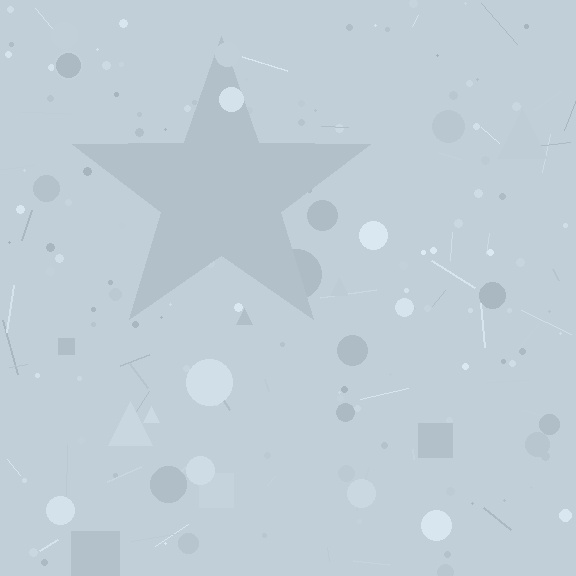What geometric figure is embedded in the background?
A star is embedded in the background.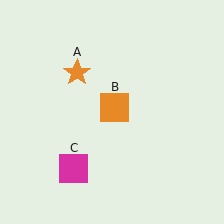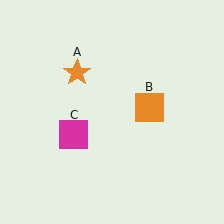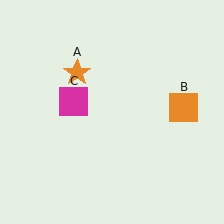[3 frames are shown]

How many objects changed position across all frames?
2 objects changed position: orange square (object B), magenta square (object C).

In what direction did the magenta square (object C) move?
The magenta square (object C) moved up.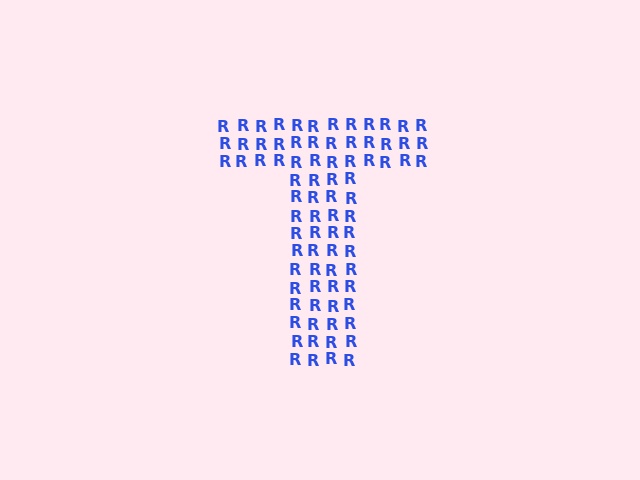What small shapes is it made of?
It is made of small letter R's.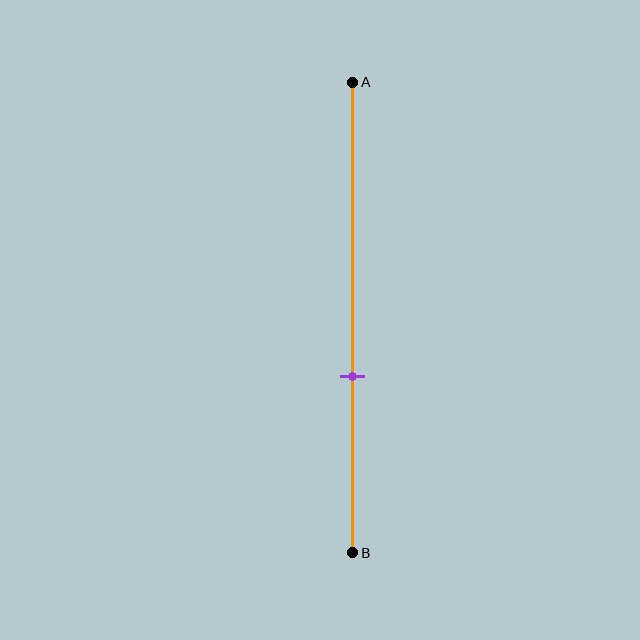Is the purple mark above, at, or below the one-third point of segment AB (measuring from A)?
The purple mark is below the one-third point of segment AB.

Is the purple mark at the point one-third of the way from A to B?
No, the mark is at about 60% from A, not at the 33% one-third point.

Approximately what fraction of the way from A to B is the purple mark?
The purple mark is approximately 60% of the way from A to B.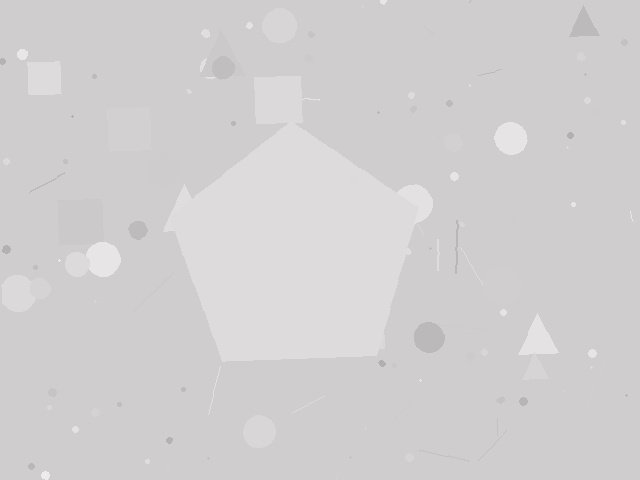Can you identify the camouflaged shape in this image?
The camouflaged shape is a pentagon.